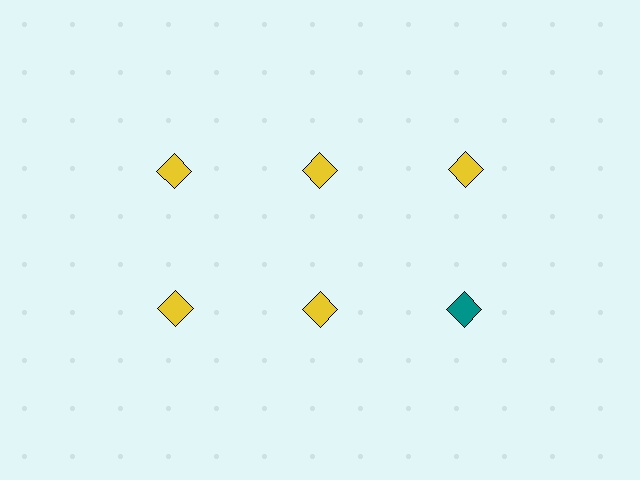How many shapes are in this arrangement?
There are 6 shapes arranged in a grid pattern.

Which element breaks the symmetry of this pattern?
The teal diamond in the second row, center column breaks the symmetry. All other shapes are yellow diamonds.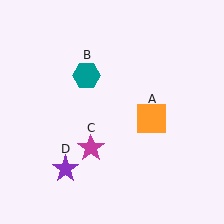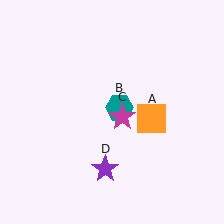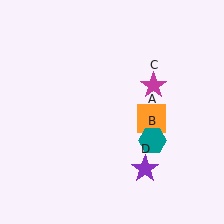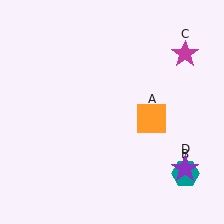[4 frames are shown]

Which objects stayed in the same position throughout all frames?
Orange square (object A) remained stationary.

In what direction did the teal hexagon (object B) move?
The teal hexagon (object B) moved down and to the right.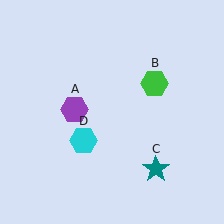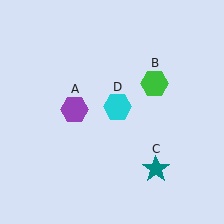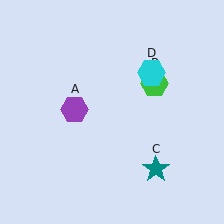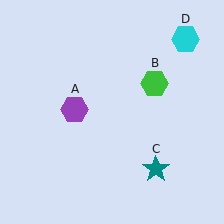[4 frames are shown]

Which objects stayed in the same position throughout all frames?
Purple hexagon (object A) and green hexagon (object B) and teal star (object C) remained stationary.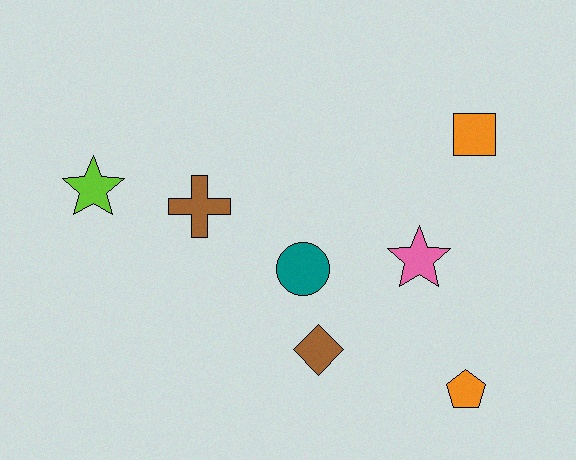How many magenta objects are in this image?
There are no magenta objects.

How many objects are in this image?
There are 7 objects.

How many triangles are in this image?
There are no triangles.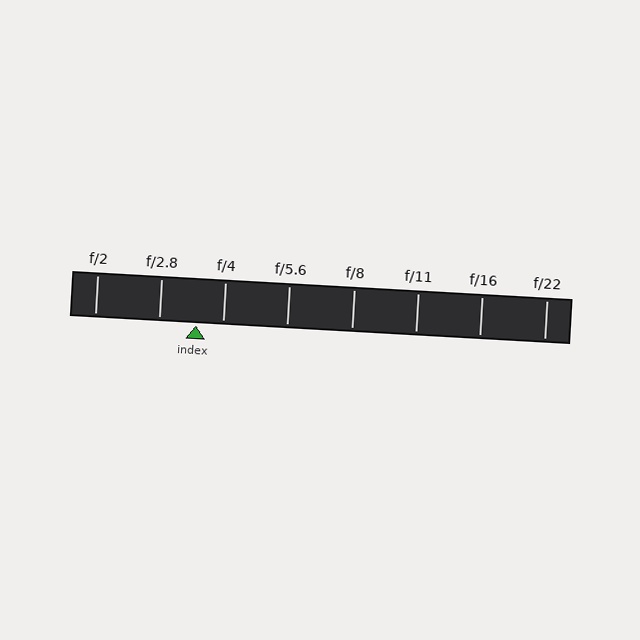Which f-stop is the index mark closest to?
The index mark is closest to f/4.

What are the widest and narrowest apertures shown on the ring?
The widest aperture shown is f/2 and the narrowest is f/22.